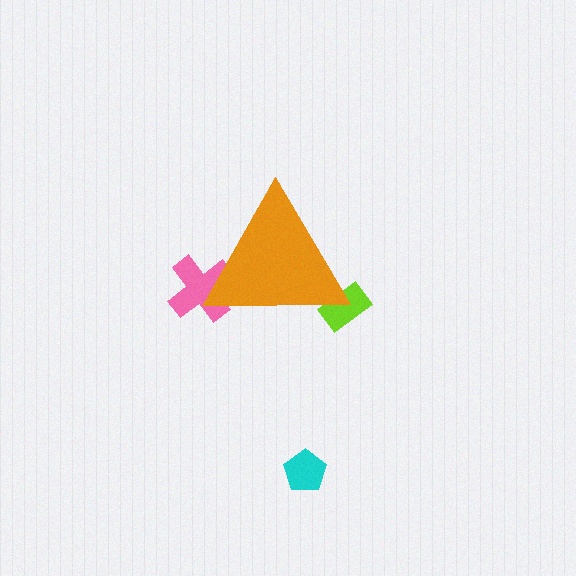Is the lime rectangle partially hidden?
Yes, the lime rectangle is partially hidden behind the orange triangle.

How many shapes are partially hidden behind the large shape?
2 shapes are partially hidden.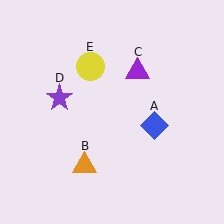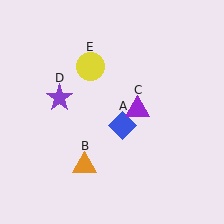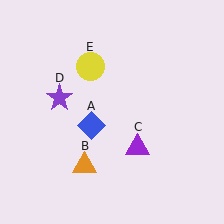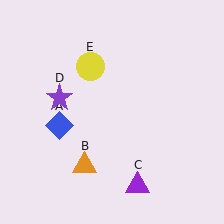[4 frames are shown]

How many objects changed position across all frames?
2 objects changed position: blue diamond (object A), purple triangle (object C).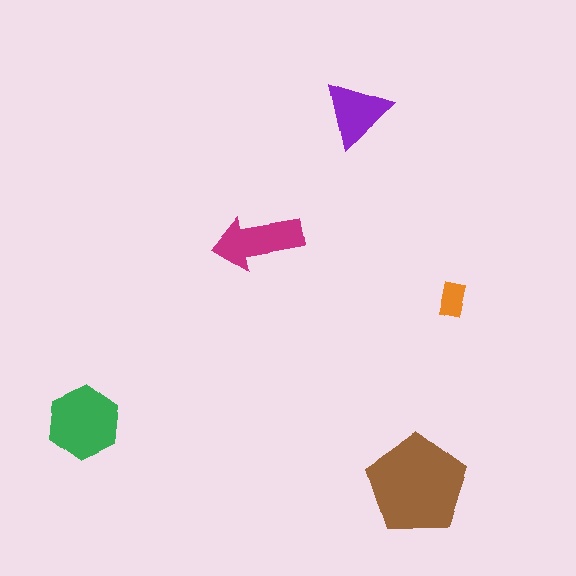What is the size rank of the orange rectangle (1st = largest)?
5th.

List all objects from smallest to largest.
The orange rectangle, the purple triangle, the magenta arrow, the green hexagon, the brown pentagon.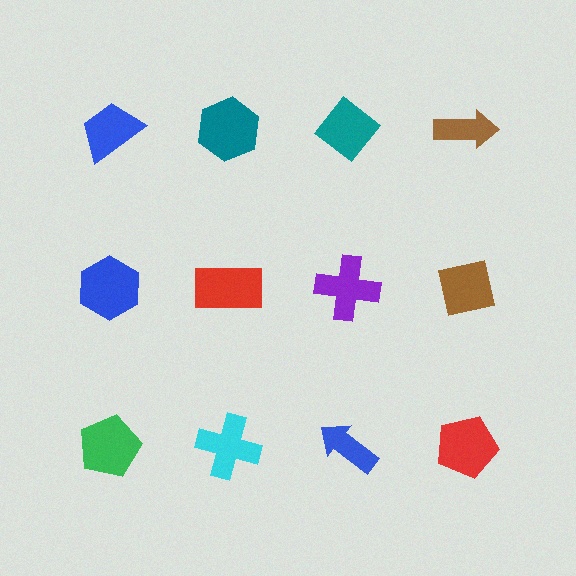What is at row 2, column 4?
A brown square.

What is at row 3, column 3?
A blue arrow.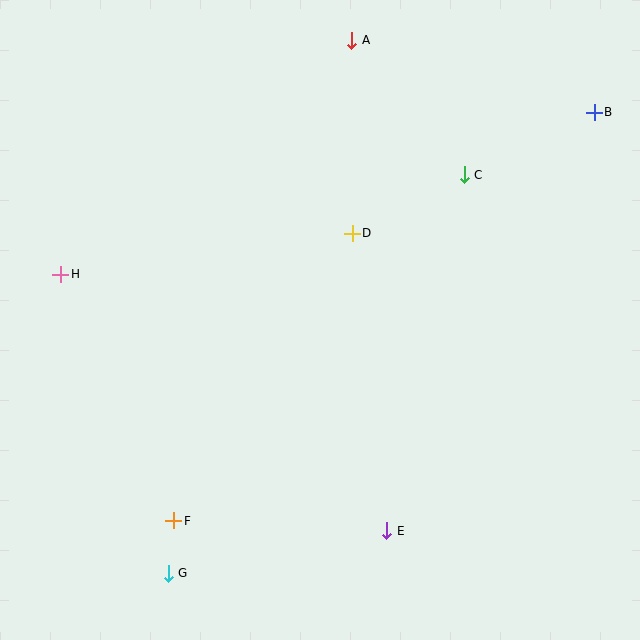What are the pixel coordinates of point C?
Point C is at (464, 175).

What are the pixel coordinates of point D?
Point D is at (352, 234).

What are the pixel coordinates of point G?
Point G is at (168, 573).